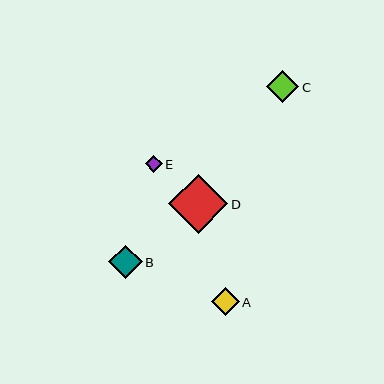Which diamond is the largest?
Diamond D is the largest with a size of approximately 59 pixels.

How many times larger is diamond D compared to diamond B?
Diamond D is approximately 1.7 times the size of diamond B.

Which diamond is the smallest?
Diamond E is the smallest with a size of approximately 17 pixels.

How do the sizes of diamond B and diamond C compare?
Diamond B and diamond C are approximately the same size.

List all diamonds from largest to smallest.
From largest to smallest: D, B, C, A, E.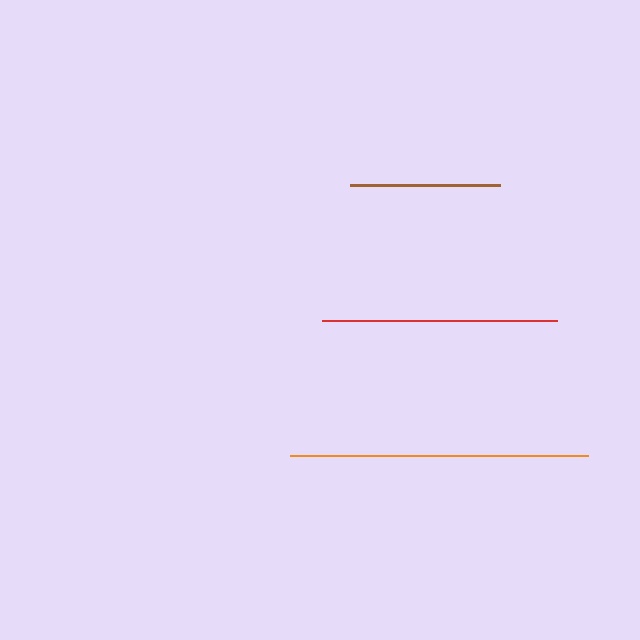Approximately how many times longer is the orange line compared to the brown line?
The orange line is approximately 2.0 times the length of the brown line.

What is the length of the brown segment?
The brown segment is approximately 150 pixels long.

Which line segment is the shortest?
The brown line is the shortest at approximately 150 pixels.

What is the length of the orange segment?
The orange segment is approximately 297 pixels long.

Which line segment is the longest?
The orange line is the longest at approximately 297 pixels.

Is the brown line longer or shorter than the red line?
The red line is longer than the brown line.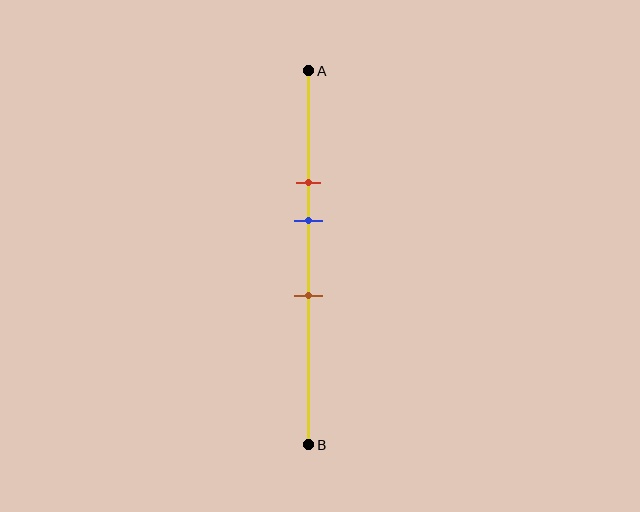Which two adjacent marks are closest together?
The red and blue marks are the closest adjacent pair.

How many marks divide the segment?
There are 3 marks dividing the segment.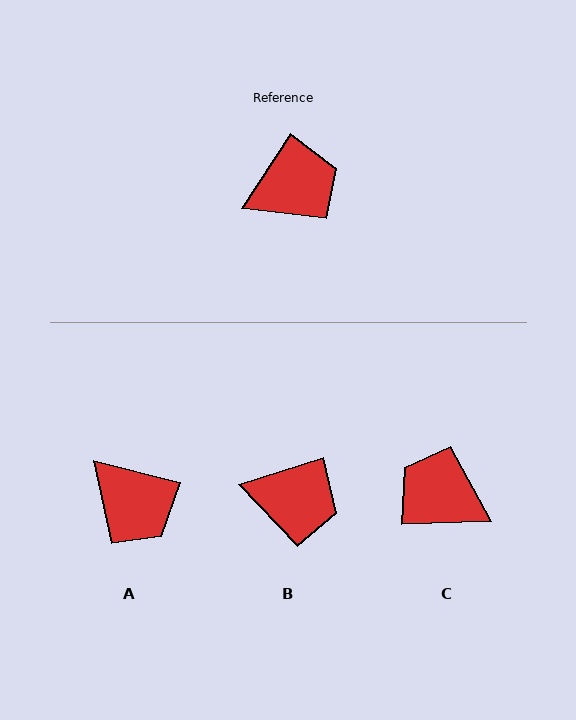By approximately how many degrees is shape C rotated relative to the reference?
Approximately 125 degrees counter-clockwise.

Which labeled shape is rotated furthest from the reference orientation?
C, about 125 degrees away.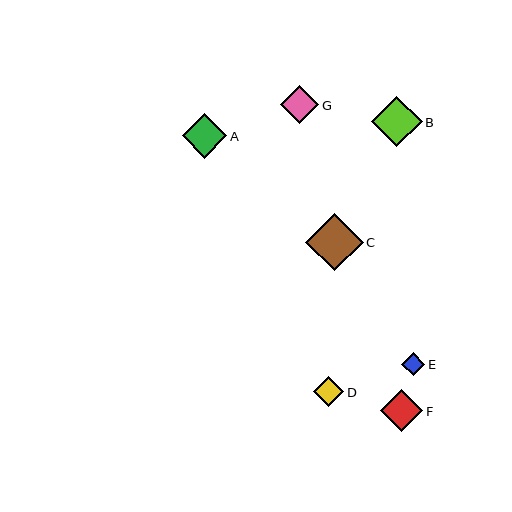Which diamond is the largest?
Diamond C is the largest with a size of approximately 57 pixels.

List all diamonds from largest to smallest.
From largest to smallest: C, B, A, F, G, D, E.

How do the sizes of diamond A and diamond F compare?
Diamond A and diamond F are approximately the same size.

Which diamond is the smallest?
Diamond E is the smallest with a size of approximately 23 pixels.